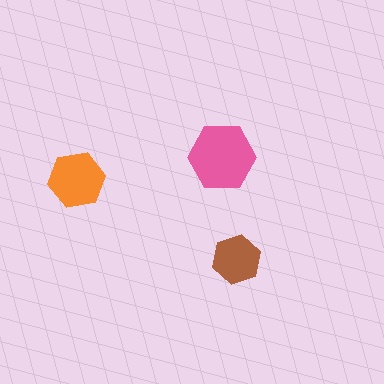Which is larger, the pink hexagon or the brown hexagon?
The pink one.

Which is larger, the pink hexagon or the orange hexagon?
The pink one.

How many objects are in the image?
There are 3 objects in the image.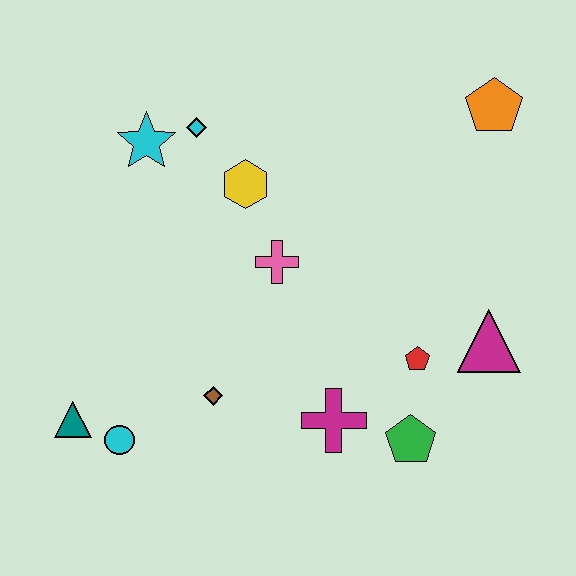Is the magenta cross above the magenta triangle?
No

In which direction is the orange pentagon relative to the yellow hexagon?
The orange pentagon is to the right of the yellow hexagon.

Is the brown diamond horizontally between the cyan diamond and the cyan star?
No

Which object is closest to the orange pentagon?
The magenta triangle is closest to the orange pentagon.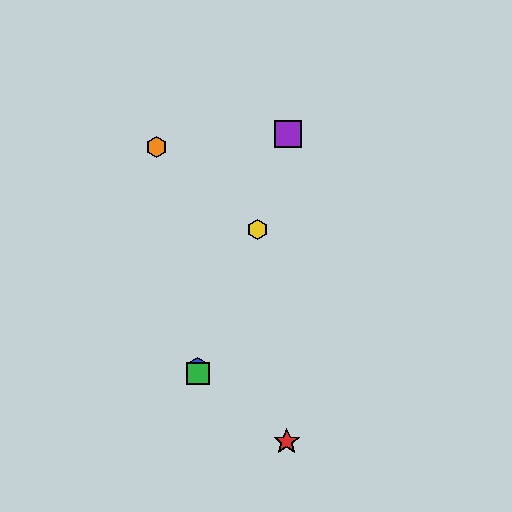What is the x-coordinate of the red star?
The red star is at x≈287.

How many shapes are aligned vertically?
2 shapes (the blue hexagon, the green square) are aligned vertically.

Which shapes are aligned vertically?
The blue hexagon, the green square are aligned vertically.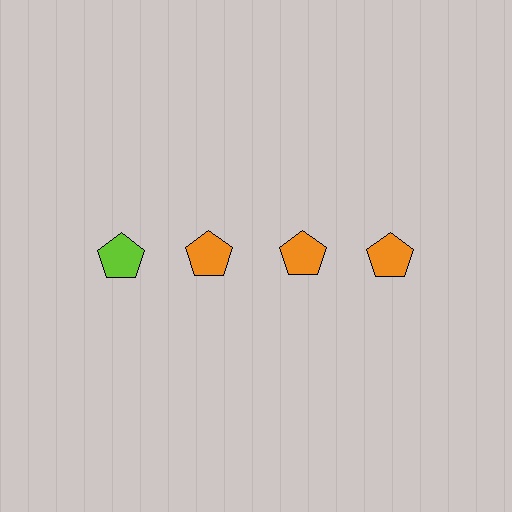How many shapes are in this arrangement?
There are 4 shapes arranged in a grid pattern.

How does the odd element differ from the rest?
It has a different color: lime instead of orange.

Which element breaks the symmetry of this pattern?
The lime pentagon in the top row, leftmost column breaks the symmetry. All other shapes are orange pentagons.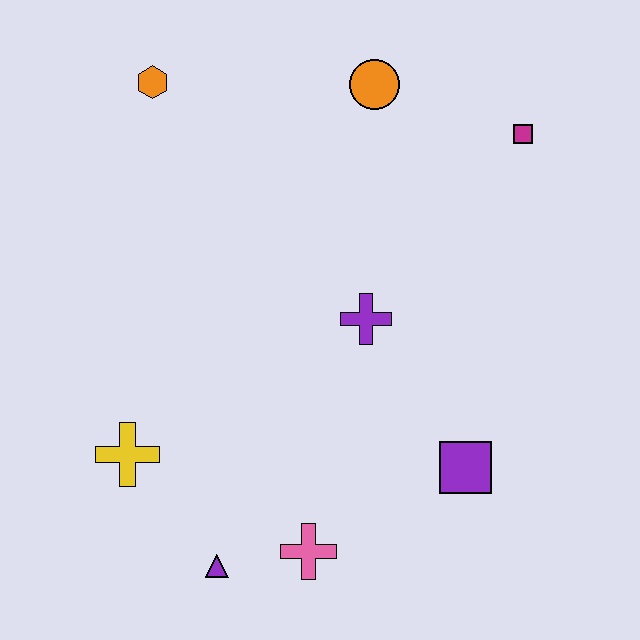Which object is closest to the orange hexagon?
The orange circle is closest to the orange hexagon.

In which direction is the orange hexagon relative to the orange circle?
The orange hexagon is to the left of the orange circle.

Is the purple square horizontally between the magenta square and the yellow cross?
Yes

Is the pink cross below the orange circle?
Yes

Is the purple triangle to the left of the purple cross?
Yes